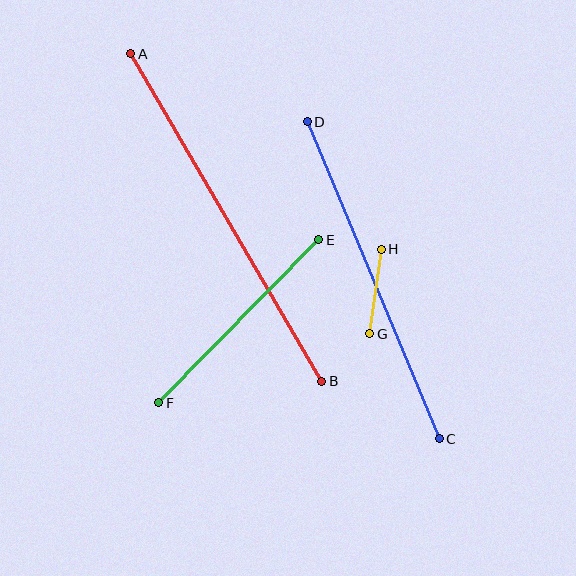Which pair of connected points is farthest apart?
Points A and B are farthest apart.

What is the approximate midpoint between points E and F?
The midpoint is at approximately (239, 321) pixels.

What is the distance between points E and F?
The distance is approximately 228 pixels.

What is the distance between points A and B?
The distance is approximately 379 pixels.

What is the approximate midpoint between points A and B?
The midpoint is at approximately (226, 218) pixels.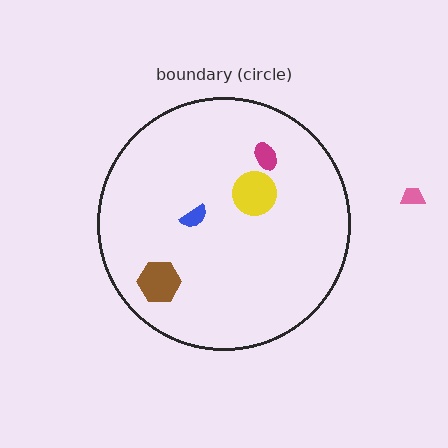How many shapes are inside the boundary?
4 inside, 1 outside.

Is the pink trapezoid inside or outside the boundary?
Outside.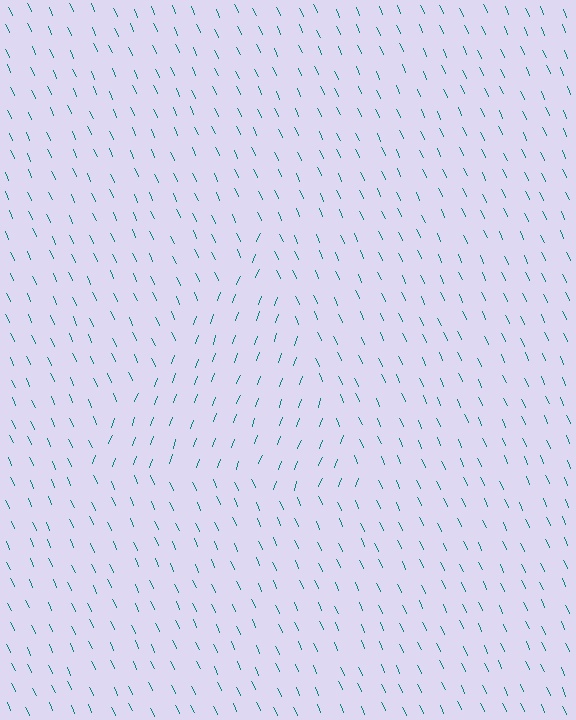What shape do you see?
I see a triangle.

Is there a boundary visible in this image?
Yes, there is a texture boundary formed by a change in line orientation.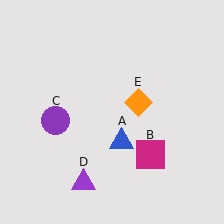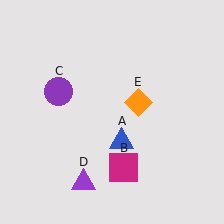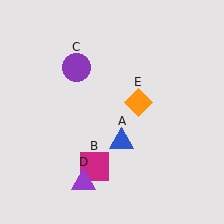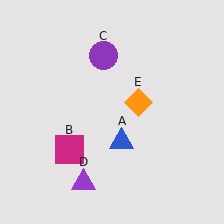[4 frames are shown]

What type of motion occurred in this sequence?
The magenta square (object B), purple circle (object C) rotated clockwise around the center of the scene.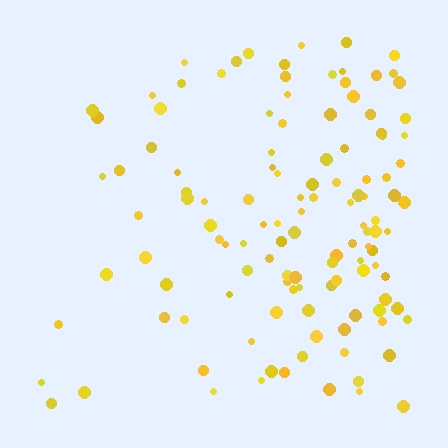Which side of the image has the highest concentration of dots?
The right.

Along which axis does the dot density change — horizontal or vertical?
Horizontal.